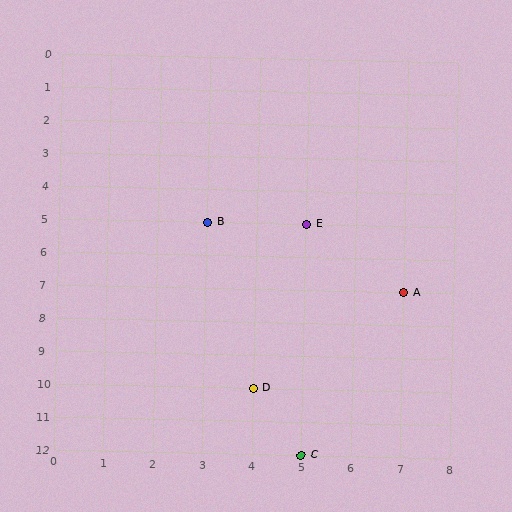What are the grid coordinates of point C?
Point C is at grid coordinates (5, 12).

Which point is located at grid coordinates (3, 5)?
Point B is at (3, 5).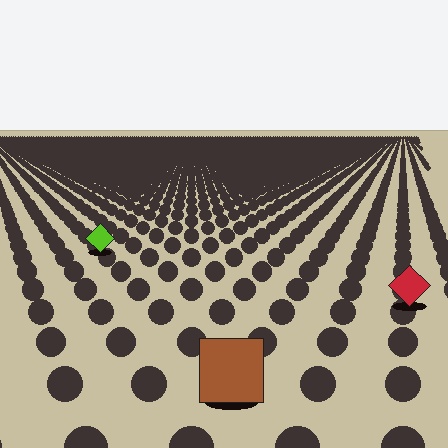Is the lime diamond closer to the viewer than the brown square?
No. The brown square is closer — you can tell from the texture gradient: the ground texture is coarser near it.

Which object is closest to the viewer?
The brown square is closest. The texture marks near it are larger and more spread out.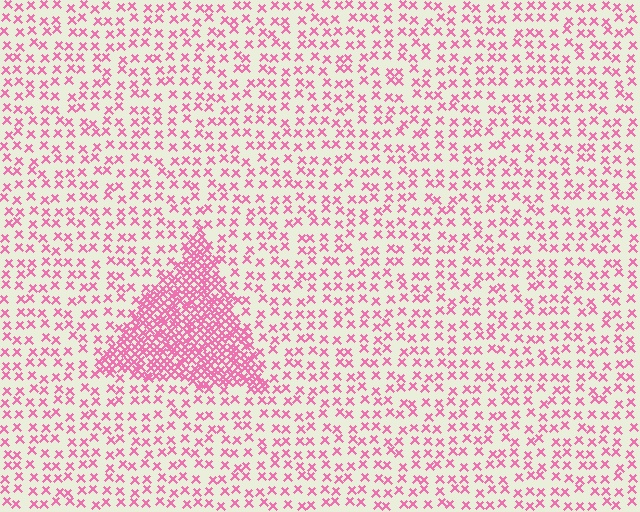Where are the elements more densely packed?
The elements are more densely packed inside the triangle boundary.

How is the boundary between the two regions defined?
The boundary is defined by a change in element density (approximately 3.1x ratio). All elements are the same color, size, and shape.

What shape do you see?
I see a triangle.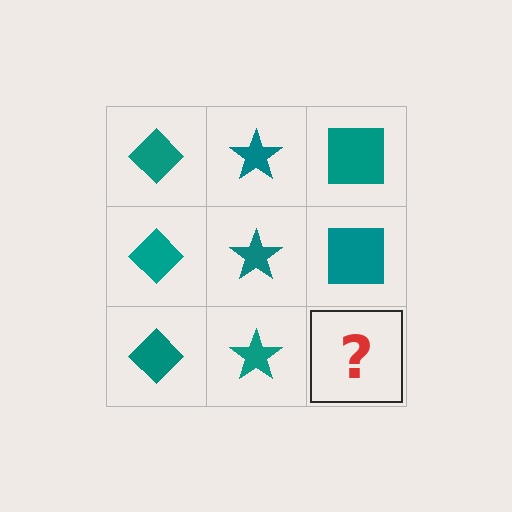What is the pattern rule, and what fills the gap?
The rule is that each column has a consistent shape. The gap should be filled with a teal square.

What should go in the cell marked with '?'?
The missing cell should contain a teal square.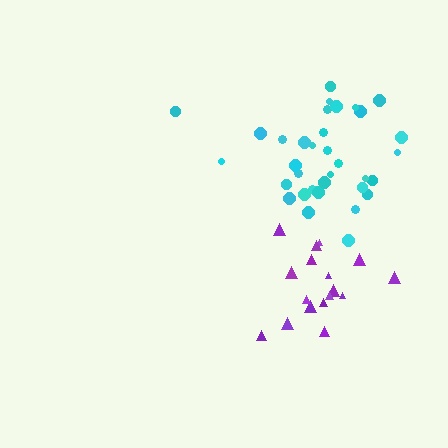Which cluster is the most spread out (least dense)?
Purple.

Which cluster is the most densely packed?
Cyan.